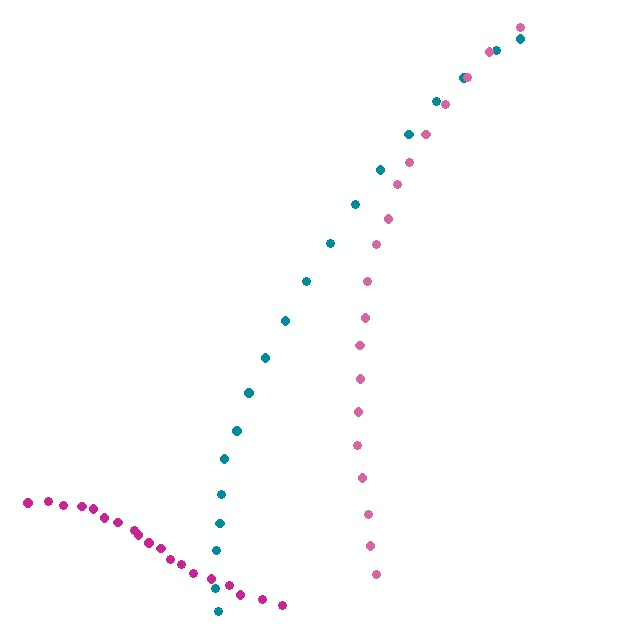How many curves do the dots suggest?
There are 3 distinct paths.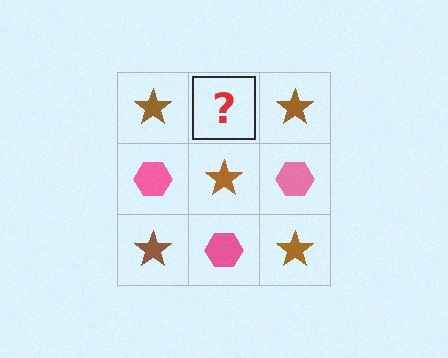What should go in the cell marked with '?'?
The missing cell should contain a pink hexagon.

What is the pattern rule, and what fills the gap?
The rule is that it alternates brown star and pink hexagon in a checkerboard pattern. The gap should be filled with a pink hexagon.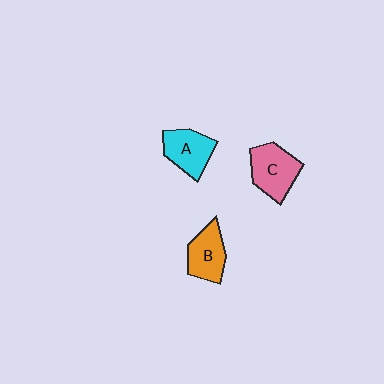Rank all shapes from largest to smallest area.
From largest to smallest: C (pink), A (cyan), B (orange).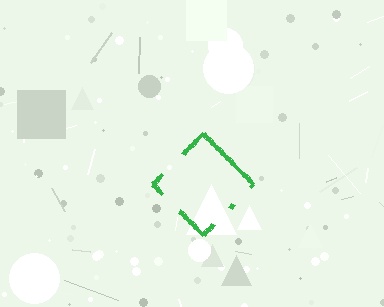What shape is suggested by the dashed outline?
The dashed outline suggests a diamond.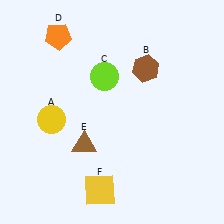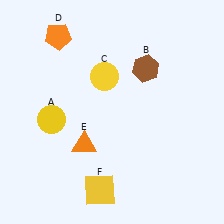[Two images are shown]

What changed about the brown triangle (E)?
In Image 1, E is brown. In Image 2, it changed to orange.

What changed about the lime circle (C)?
In Image 1, C is lime. In Image 2, it changed to yellow.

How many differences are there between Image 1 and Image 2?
There are 2 differences between the two images.